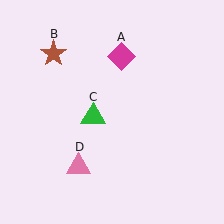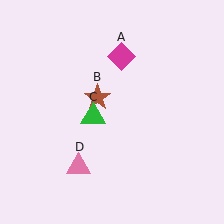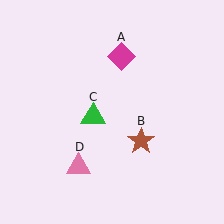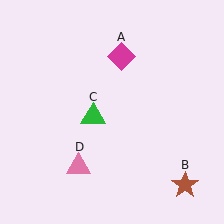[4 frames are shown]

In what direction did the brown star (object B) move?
The brown star (object B) moved down and to the right.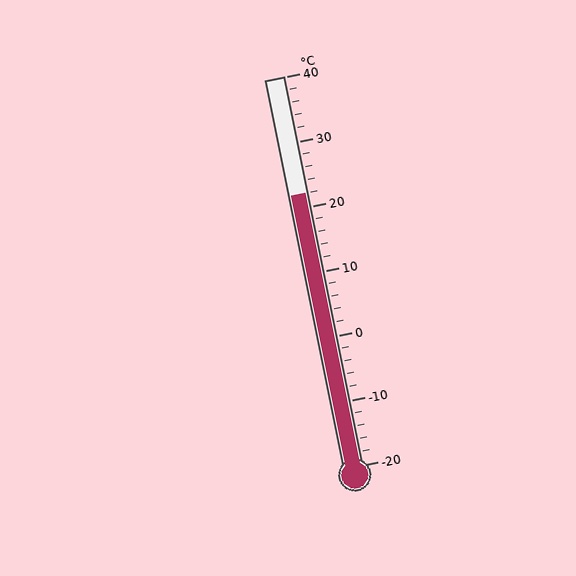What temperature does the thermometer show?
The thermometer shows approximately 22°C.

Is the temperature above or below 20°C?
The temperature is above 20°C.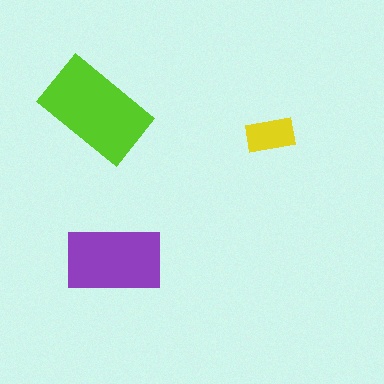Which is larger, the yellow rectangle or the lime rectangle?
The lime one.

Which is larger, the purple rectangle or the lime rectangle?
The lime one.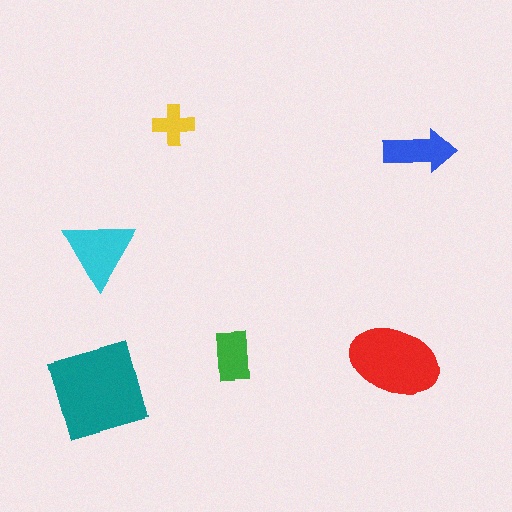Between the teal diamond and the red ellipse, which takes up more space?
The teal diamond.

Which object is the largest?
The teal diamond.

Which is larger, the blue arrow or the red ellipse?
The red ellipse.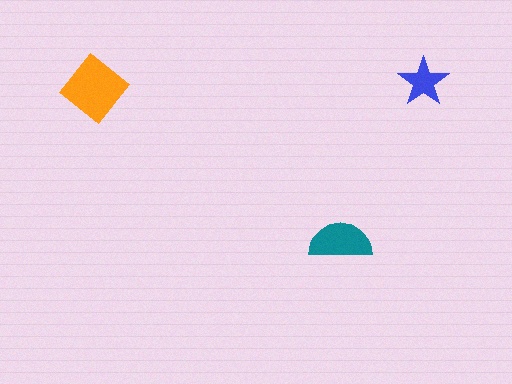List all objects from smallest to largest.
The blue star, the teal semicircle, the orange diamond.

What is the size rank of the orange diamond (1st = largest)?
1st.